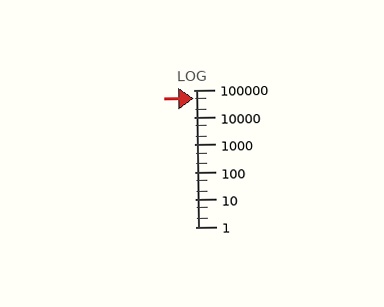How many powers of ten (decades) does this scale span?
The scale spans 5 decades, from 1 to 100000.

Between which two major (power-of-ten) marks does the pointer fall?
The pointer is between 10000 and 100000.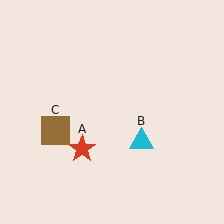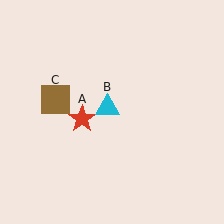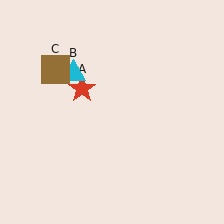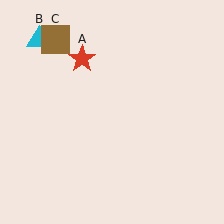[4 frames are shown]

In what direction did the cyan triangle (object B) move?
The cyan triangle (object B) moved up and to the left.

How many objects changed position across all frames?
3 objects changed position: red star (object A), cyan triangle (object B), brown square (object C).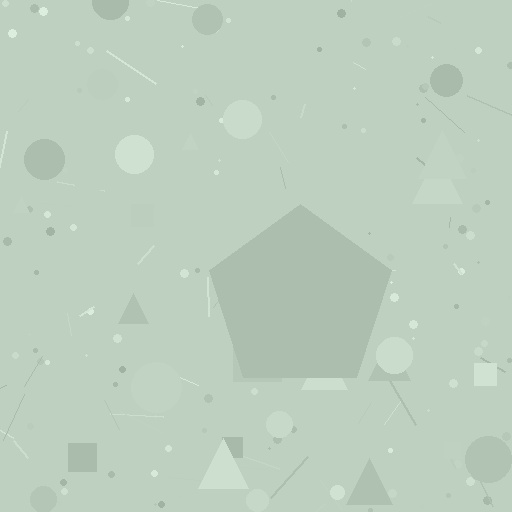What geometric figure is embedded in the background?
A pentagon is embedded in the background.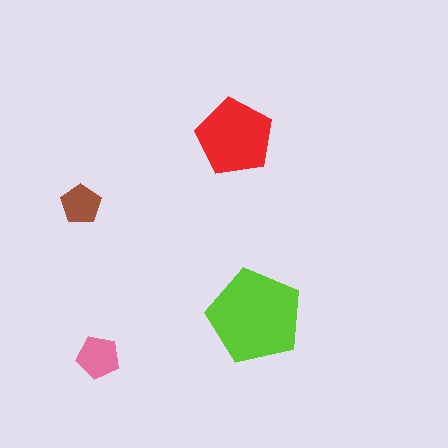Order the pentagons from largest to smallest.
the lime one, the red one, the pink one, the brown one.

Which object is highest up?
The red pentagon is topmost.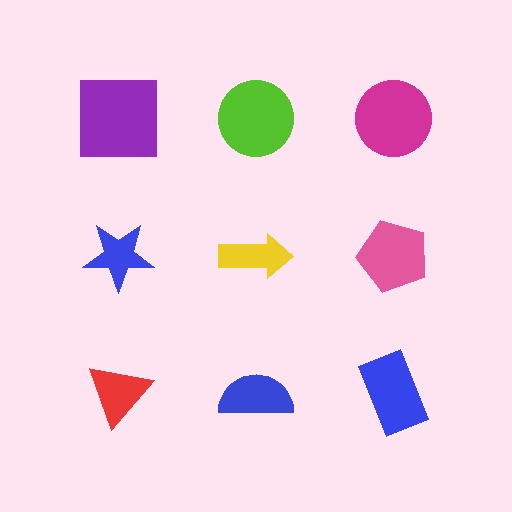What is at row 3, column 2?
A blue semicircle.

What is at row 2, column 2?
A yellow arrow.